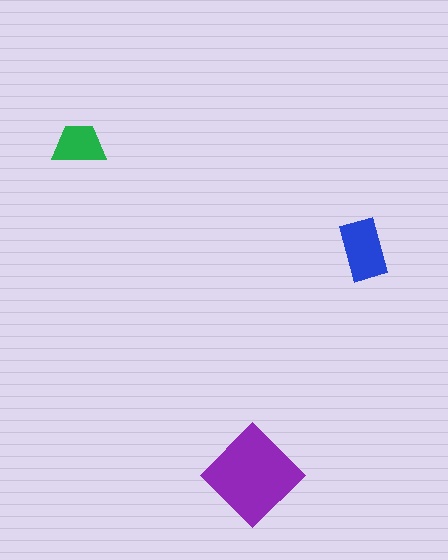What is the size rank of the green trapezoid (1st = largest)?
3rd.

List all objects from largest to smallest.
The purple diamond, the blue rectangle, the green trapezoid.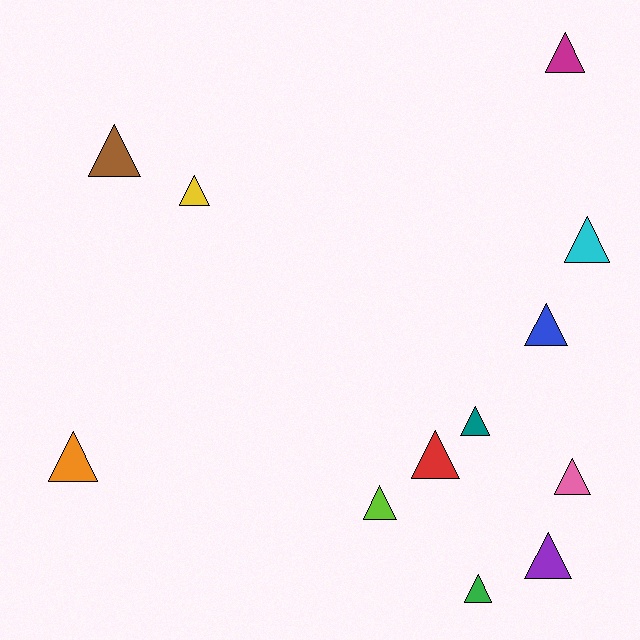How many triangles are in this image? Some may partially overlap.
There are 12 triangles.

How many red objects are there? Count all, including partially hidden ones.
There is 1 red object.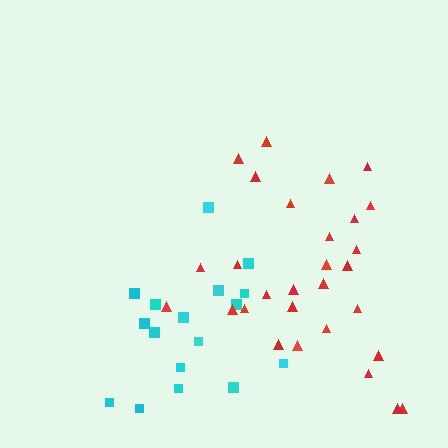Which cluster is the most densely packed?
Red.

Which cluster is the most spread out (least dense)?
Cyan.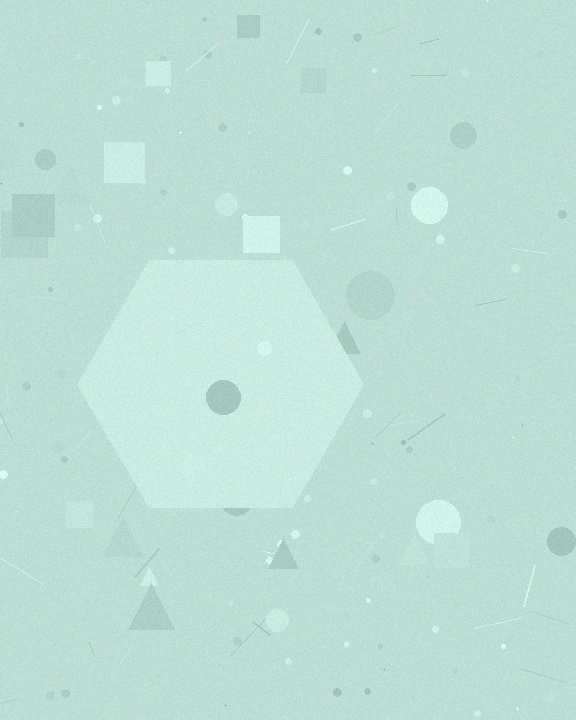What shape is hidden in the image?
A hexagon is hidden in the image.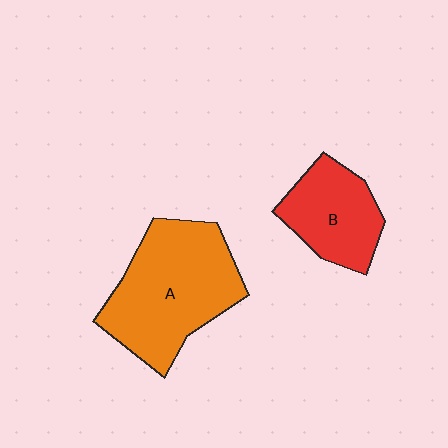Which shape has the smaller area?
Shape B (red).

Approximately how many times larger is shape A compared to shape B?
Approximately 1.7 times.